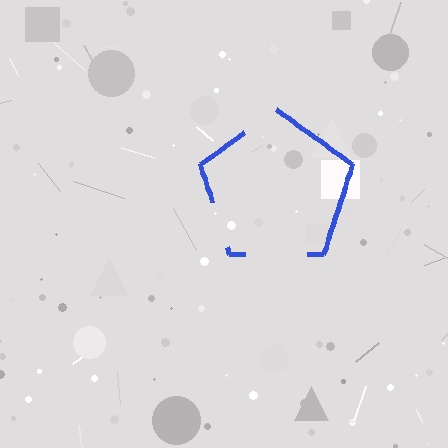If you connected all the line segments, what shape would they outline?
They would outline a pentagon.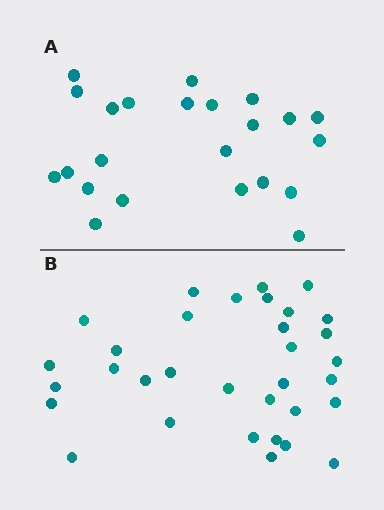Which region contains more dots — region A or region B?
Region B (the bottom region) has more dots.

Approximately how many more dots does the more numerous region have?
Region B has roughly 10 or so more dots than region A.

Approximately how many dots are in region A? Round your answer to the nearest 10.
About 20 dots. (The exact count is 23, which rounds to 20.)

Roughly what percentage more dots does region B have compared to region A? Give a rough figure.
About 45% more.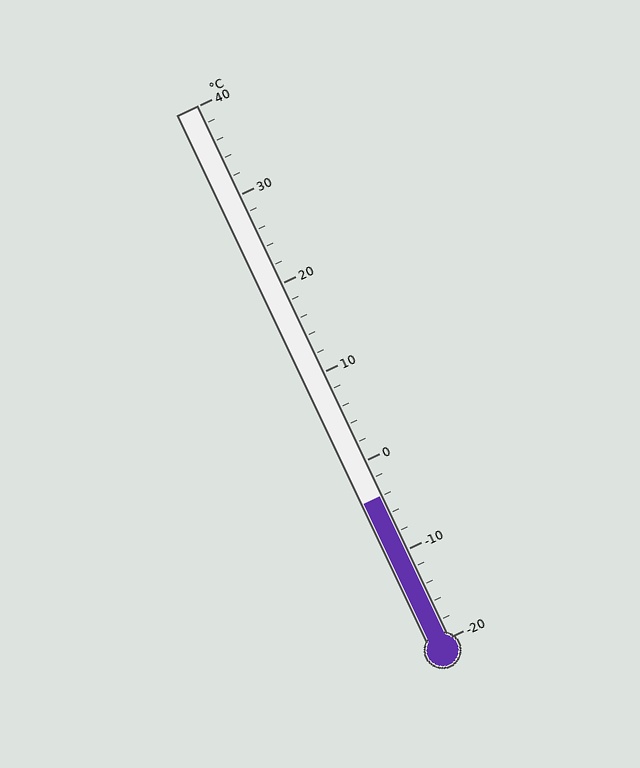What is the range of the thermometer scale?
The thermometer scale ranges from -20°C to 40°C.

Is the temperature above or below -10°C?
The temperature is above -10°C.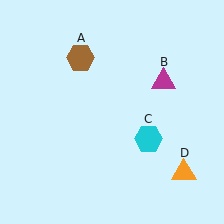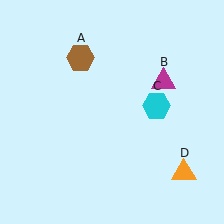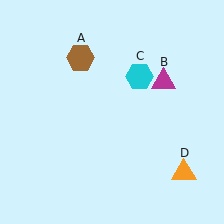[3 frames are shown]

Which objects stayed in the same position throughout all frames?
Brown hexagon (object A) and magenta triangle (object B) and orange triangle (object D) remained stationary.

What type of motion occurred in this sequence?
The cyan hexagon (object C) rotated counterclockwise around the center of the scene.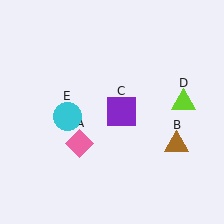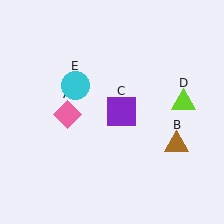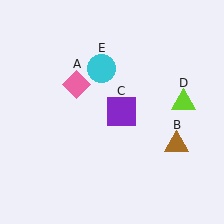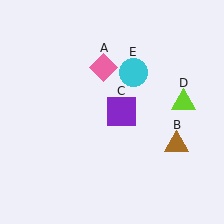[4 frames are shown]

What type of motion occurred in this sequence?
The pink diamond (object A), cyan circle (object E) rotated clockwise around the center of the scene.